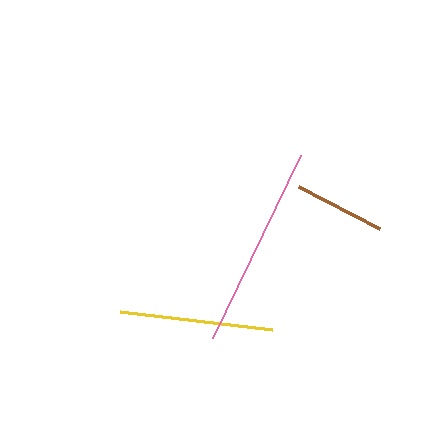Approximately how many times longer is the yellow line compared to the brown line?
The yellow line is approximately 1.7 times the length of the brown line.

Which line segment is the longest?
The pink line is the longest at approximately 204 pixels.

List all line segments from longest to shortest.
From longest to shortest: pink, yellow, brown.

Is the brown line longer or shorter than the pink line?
The pink line is longer than the brown line.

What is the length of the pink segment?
The pink segment is approximately 204 pixels long.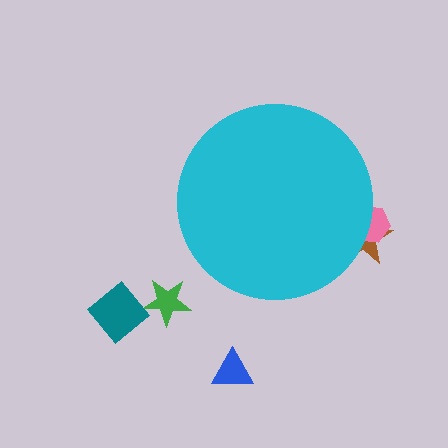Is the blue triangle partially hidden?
No, the blue triangle is fully visible.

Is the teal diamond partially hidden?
No, the teal diamond is fully visible.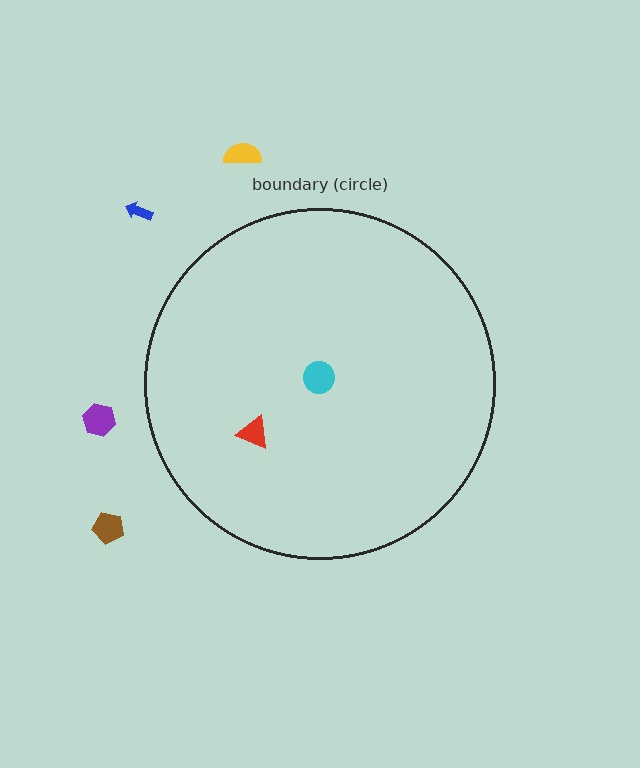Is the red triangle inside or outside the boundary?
Inside.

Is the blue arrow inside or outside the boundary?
Outside.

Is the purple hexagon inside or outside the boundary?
Outside.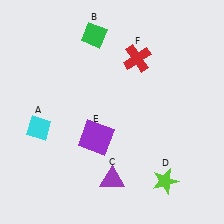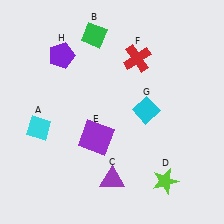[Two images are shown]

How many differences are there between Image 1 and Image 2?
There are 2 differences between the two images.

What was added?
A cyan diamond (G), a purple pentagon (H) were added in Image 2.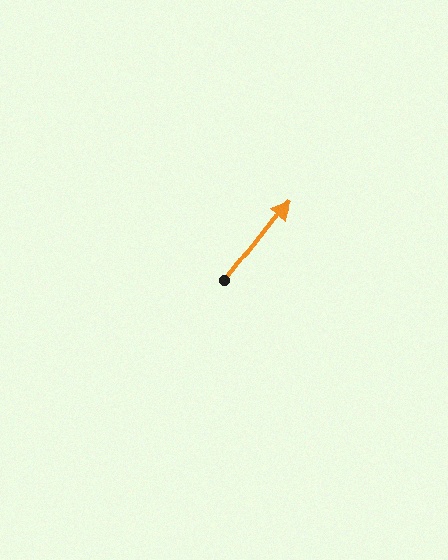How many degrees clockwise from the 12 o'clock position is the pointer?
Approximately 38 degrees.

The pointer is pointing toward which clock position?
Roughly 1 o'clock.